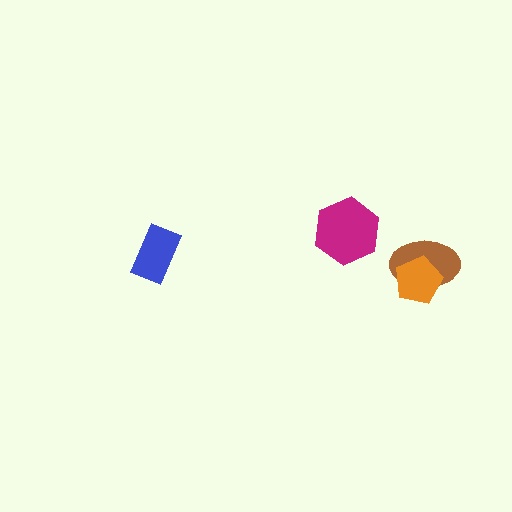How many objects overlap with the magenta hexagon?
0 objects overlap with the magenta hexagon.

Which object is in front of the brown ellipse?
The orange pentagon is in front of the brown ellipse.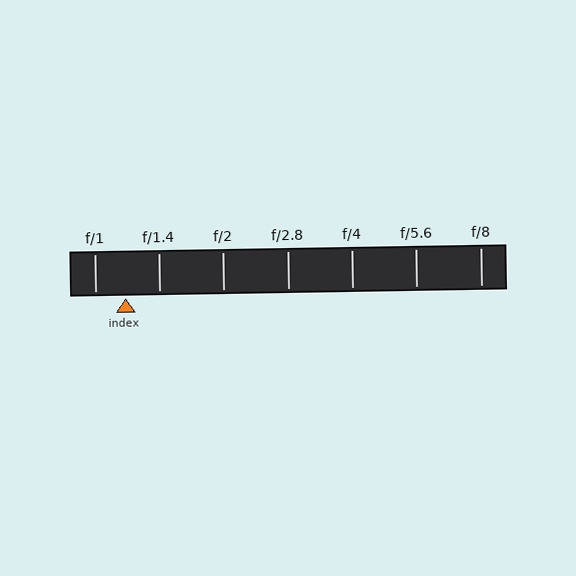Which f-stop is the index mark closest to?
The index mark is closest to f/1.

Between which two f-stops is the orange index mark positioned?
The index mark is between f/1 and f/1.4.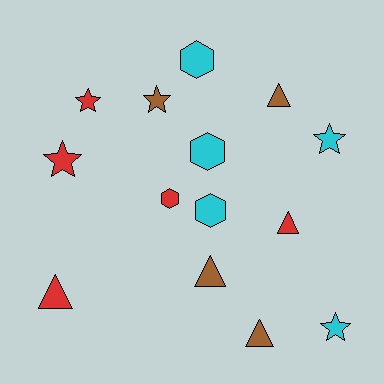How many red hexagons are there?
There is 1 red hexagon.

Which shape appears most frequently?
Triangle, with 5 objects.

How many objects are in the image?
There are 14 objects.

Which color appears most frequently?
Red, with 5 objects.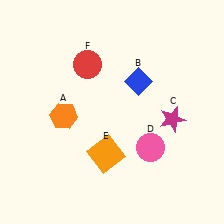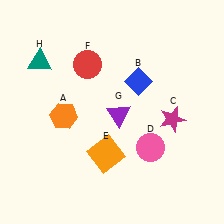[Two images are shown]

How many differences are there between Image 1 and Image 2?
There are 2 differences between the two images.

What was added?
A purple triangle (G), a teal triangle (H) were added in Image 2.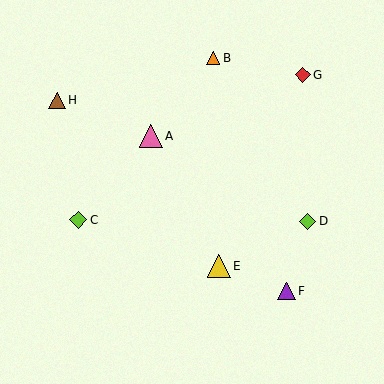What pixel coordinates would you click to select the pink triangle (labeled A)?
Click at (151, 136) to select the pink triangle A.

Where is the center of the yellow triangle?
The center of the yellow triangle is at (219, 266).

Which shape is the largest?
The pink triangle (labeled A) is the largest.